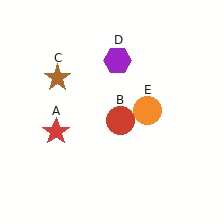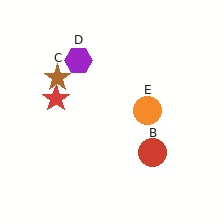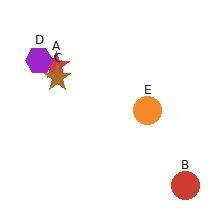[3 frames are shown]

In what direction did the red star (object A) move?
The red star (object A) moved up.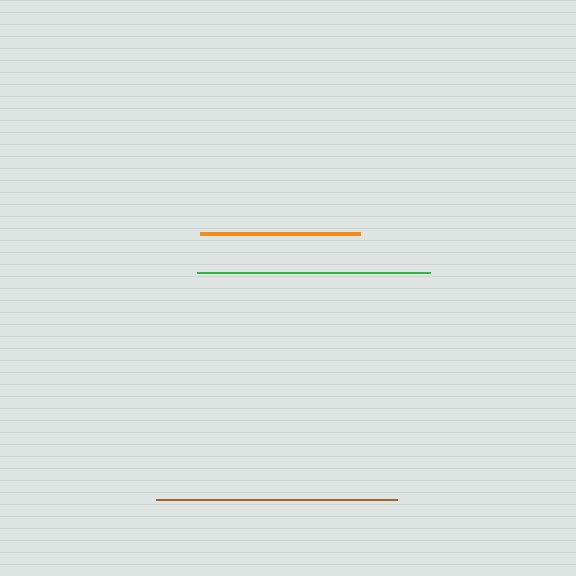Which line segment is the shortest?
The orange line is the shortest at approximately 159 pixels.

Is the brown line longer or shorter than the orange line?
The brown line is longer than the orange line.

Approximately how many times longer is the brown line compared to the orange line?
The brown line is approximately 1.5 times the length of the orange line.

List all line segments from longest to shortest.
From longest to shortest: brown, green, orange.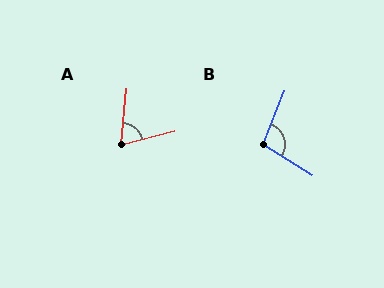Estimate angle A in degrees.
Approximately 70 degrees.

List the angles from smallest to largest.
A (70°), B (101°).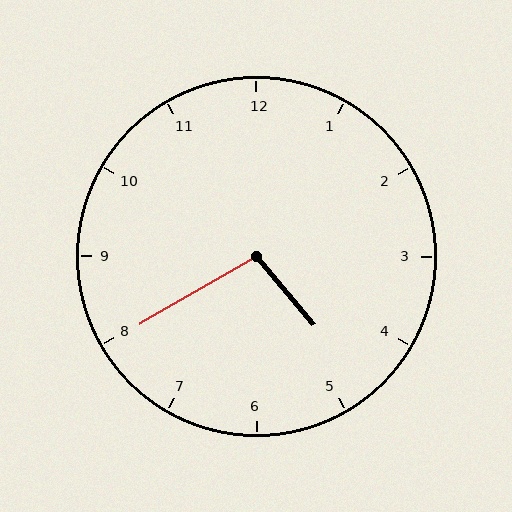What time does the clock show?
4:40.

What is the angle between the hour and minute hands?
Approximately 100 degrees.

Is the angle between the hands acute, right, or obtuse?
It is obtuse.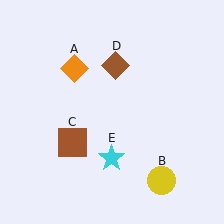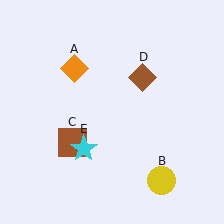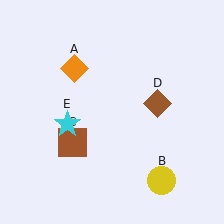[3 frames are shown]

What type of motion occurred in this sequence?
The brown diamond (object D), cyan star (object E) rotated clockwise around the center of the scene.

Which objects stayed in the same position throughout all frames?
Orange diamond (object A) and yellow circle (object B) and brown square (object C) remained stationary.